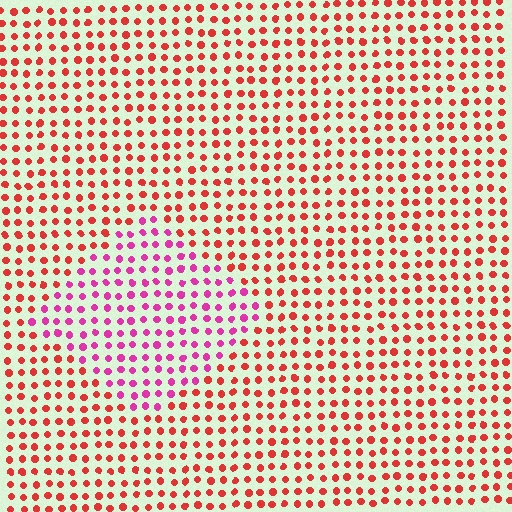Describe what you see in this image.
The image is filled with small red elements in a uniform arrangement. A diamond-shaped region is visible where the elements are tinted to a slightly different hue, forming a subtle color boundary.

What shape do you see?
I see a diamond.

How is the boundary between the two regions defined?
The boundary is defined purely by a slight shift in hue (about 41 degrees). Spacing, size, and orientation are identical on both sides.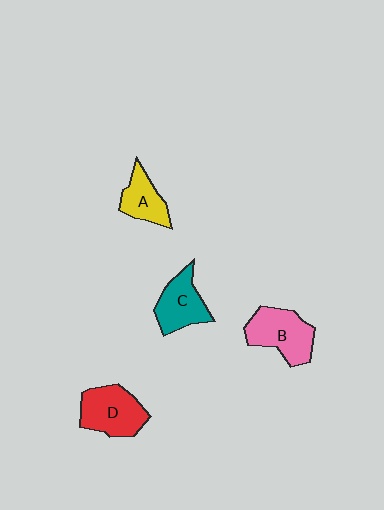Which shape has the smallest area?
Shape A (yellow).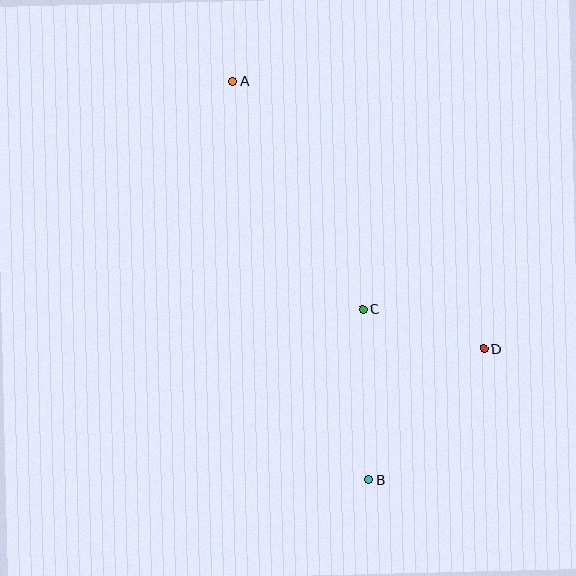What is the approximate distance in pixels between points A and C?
The distance between A and C is approximately 263 pixels.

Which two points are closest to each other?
Points C and D are closest to each other.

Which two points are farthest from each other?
Points A and B are farthest from each other.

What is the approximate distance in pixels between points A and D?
The distance between A and D is approximately 367 pixels.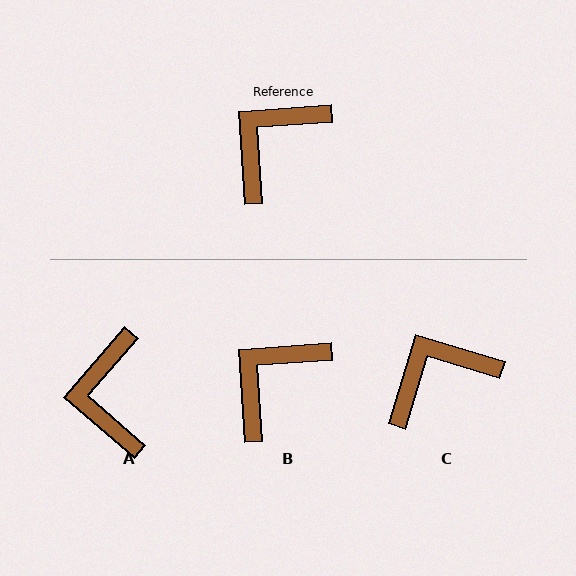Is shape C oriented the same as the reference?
No, it is off by about 21 degrees.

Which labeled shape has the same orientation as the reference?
B.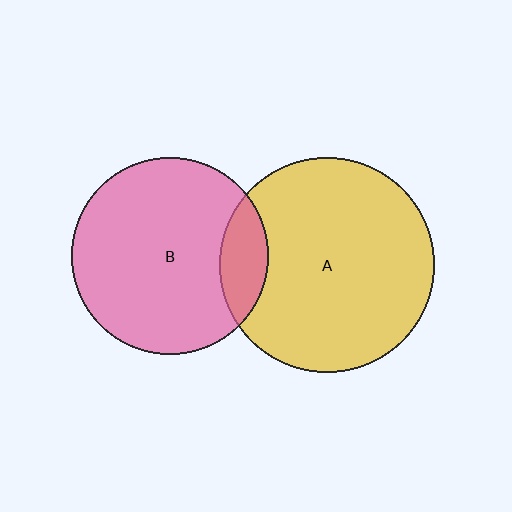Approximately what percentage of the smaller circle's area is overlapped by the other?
Approximately 15%.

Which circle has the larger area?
Circle A (yellow).